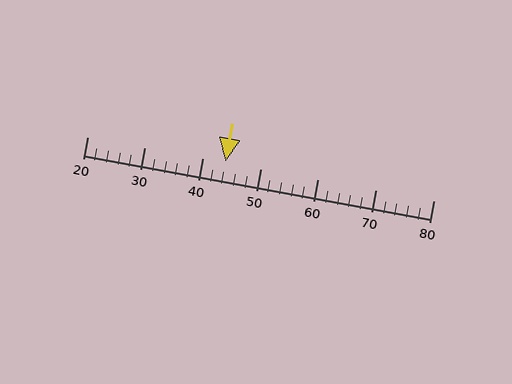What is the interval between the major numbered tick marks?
The major tick marks are spaced 10 units apart.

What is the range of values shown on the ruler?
The ruler shows values from 20 to 80.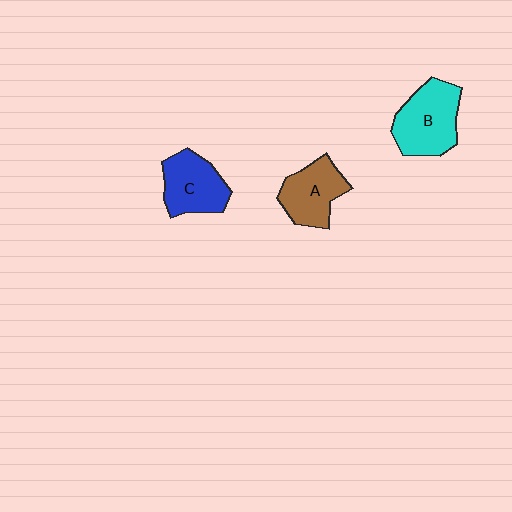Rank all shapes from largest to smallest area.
From largest to smallest: B (cyan), C (blue), A (brown).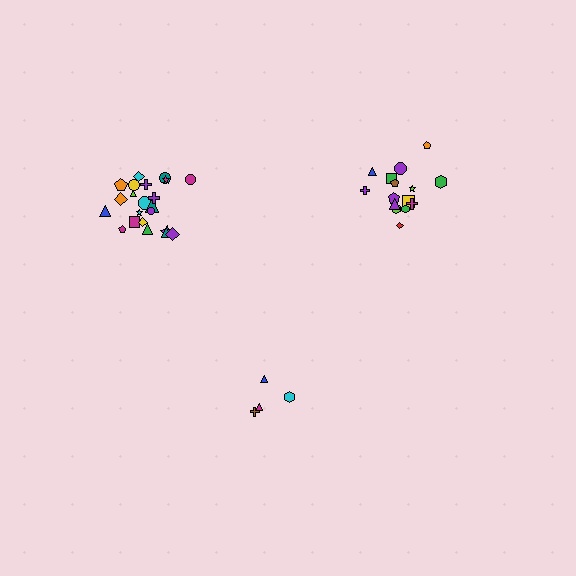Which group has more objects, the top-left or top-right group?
The top-left group.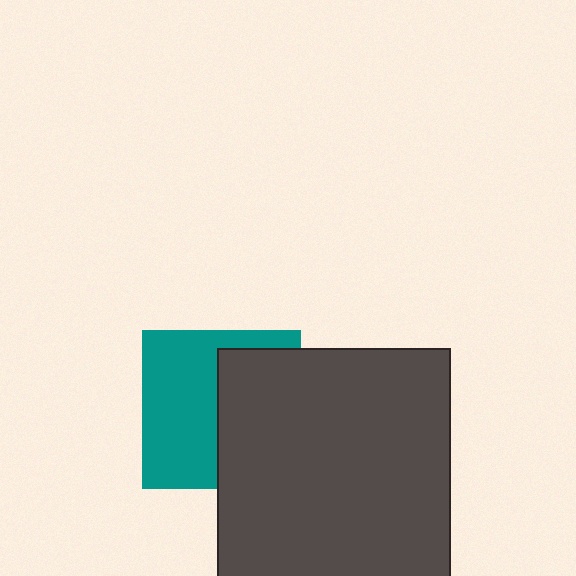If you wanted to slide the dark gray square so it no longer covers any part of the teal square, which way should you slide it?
Slide it right — that is the most direct way to separate the two shapes.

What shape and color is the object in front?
The object in front is a dark gray square.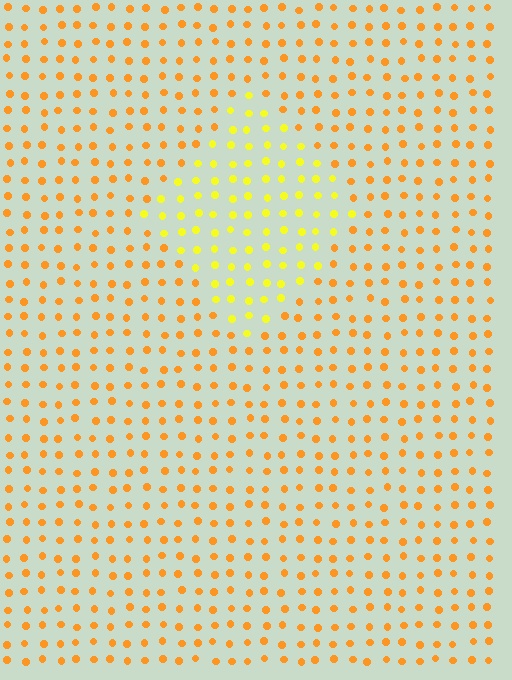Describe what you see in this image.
The image is filled with small orange elements in a uniform arrangement. A diamond-shaped region is visible where the elements are tinted to a slightly different hue, forming a subtle color boundary.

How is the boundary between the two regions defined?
The boundary is defined purely by a slight shift in hue (about 31 degrees). Spacing, size, and orientation are identical on both sides.